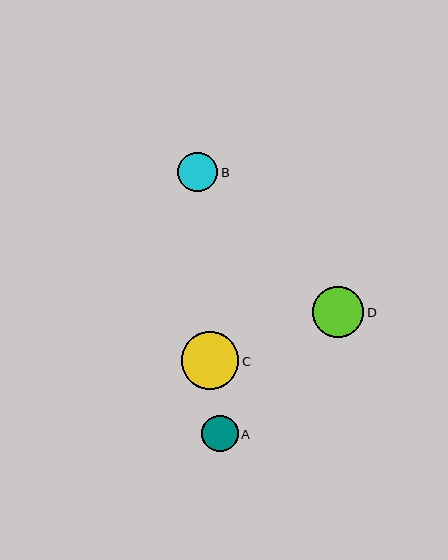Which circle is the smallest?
Circle A is the smallest with a size of approximately 37 pixels.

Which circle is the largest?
Circle C is the largest with a size of approximately 58 pixels.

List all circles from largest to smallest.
From largest to smallest: C, D, B, A.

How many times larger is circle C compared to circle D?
Circle C is approximately 1.1 times the size of circle D.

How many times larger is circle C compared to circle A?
Circle C is approximately 1.6 times the size of circle A.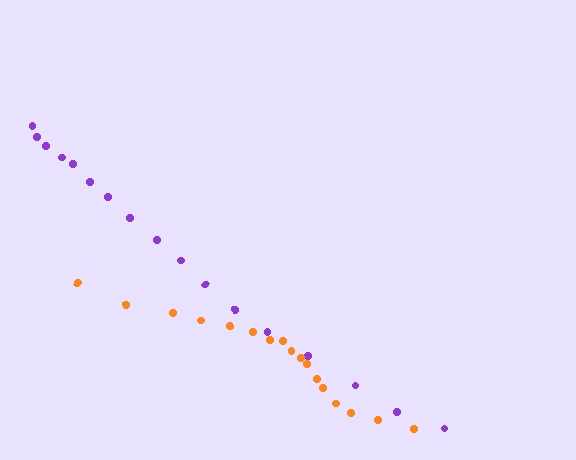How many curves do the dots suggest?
There are 2 distinct paths.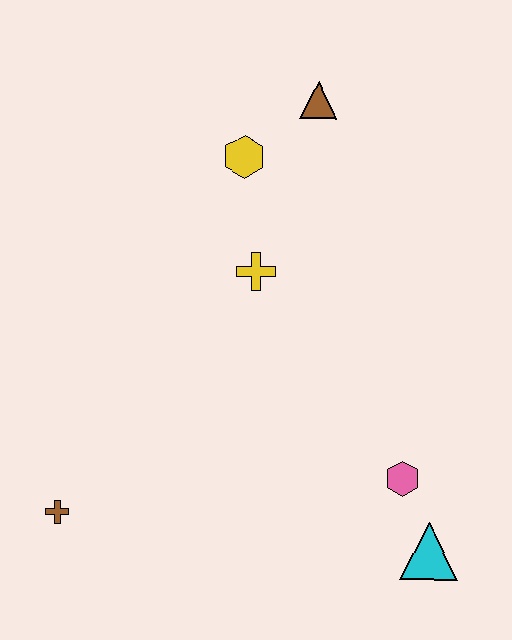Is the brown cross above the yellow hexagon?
No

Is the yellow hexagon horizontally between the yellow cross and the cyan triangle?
No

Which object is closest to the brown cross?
The yellow cross is closest to the brown cross.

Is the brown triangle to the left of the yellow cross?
No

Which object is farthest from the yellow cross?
The cyan triangle is farthest from the yellow cross.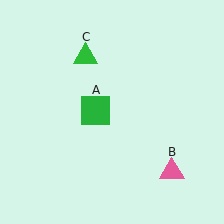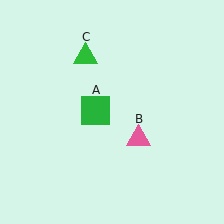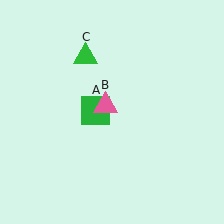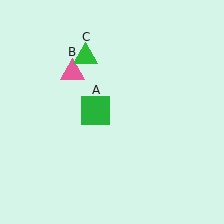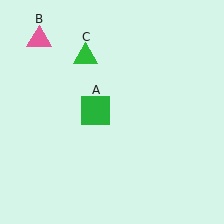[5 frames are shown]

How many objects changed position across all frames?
1 object changed position: pink triangle (object B).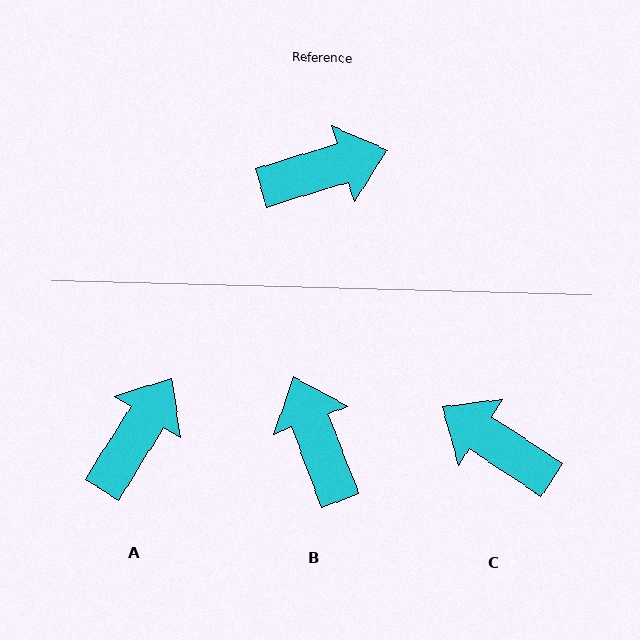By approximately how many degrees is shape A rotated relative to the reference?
Approximately 41 degrees counter-clockwise.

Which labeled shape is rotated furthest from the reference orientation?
C, about 130 degrees away.